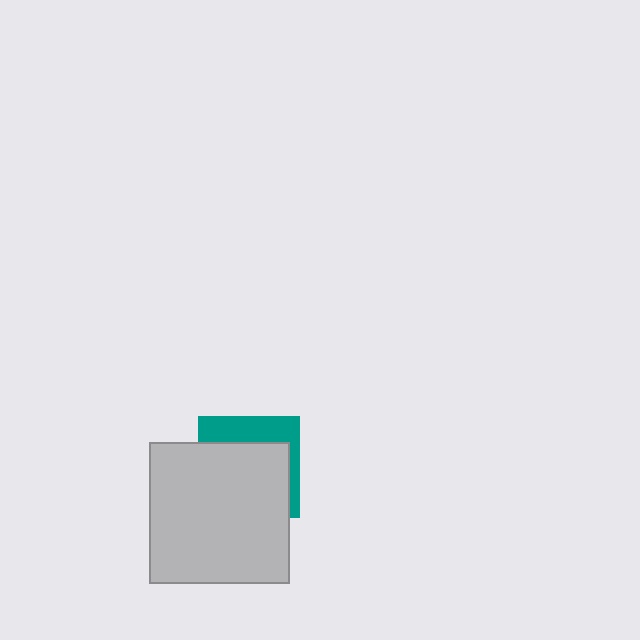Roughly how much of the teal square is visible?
A small part of it is visible (roughly 33%).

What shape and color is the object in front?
The object in front is a light gray square.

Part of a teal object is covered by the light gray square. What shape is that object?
It is a square.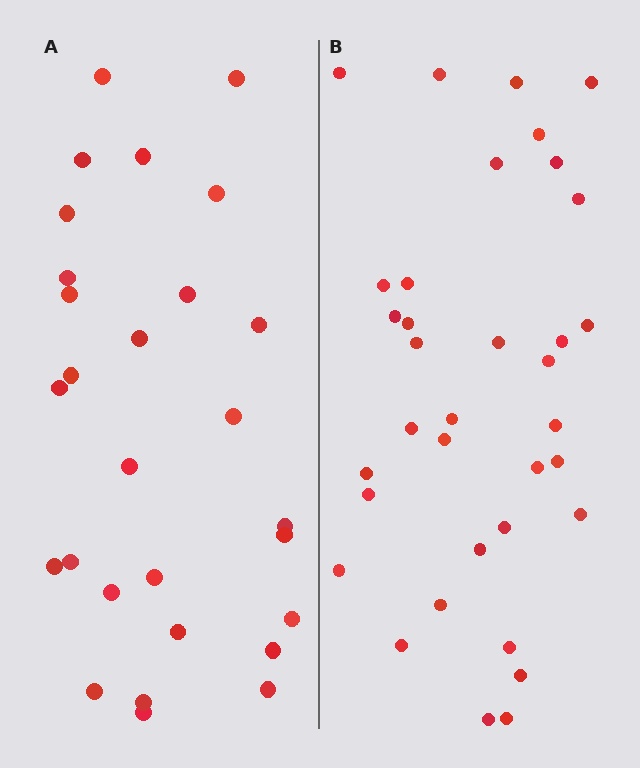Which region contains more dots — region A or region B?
Region B (the right region) has more dots.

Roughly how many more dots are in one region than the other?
Region B has roughly 8 or so more dots than region A.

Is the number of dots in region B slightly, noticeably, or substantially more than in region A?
Region B has noticeably more, but not dramatically so. The ratio is roughly 1.2 to 1.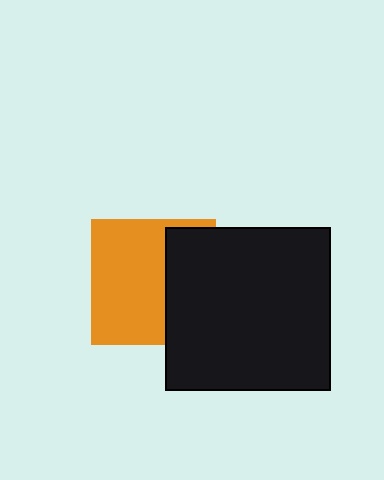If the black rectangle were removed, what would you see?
You would see the complete orange square.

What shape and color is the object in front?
The object in front is a black rectangle.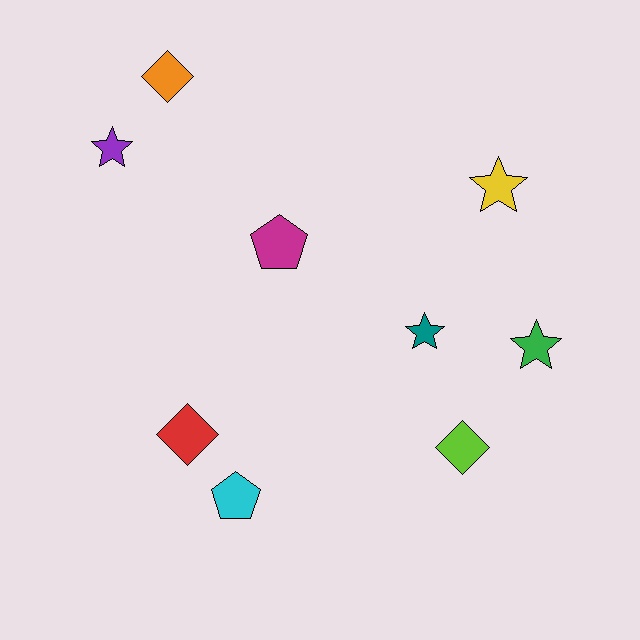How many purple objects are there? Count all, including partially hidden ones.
There is 1 purple object.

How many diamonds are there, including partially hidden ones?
There are 3 diamonds.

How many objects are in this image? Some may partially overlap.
There are 9 objects.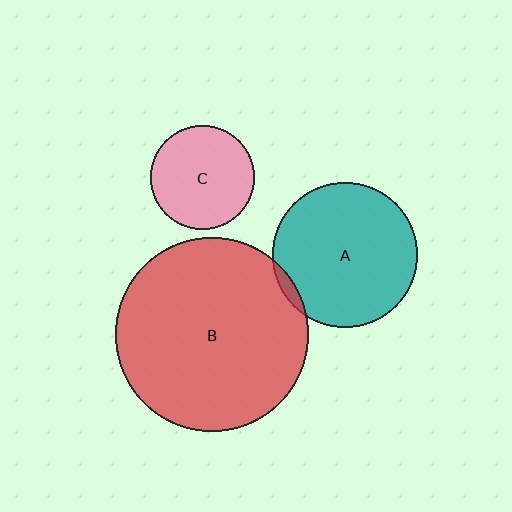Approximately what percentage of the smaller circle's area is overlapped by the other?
Approximately 5%.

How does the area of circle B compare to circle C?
Approximately 3.5 times.